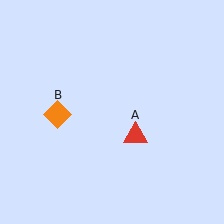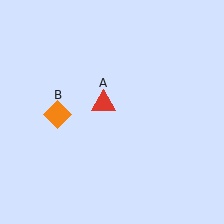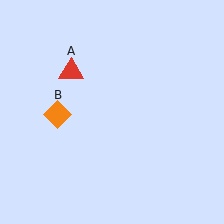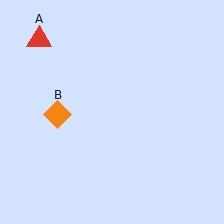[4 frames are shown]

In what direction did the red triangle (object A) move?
The red triangle (object A) moved up and to the left.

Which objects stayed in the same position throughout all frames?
Orange diamond (object B) remained stationary.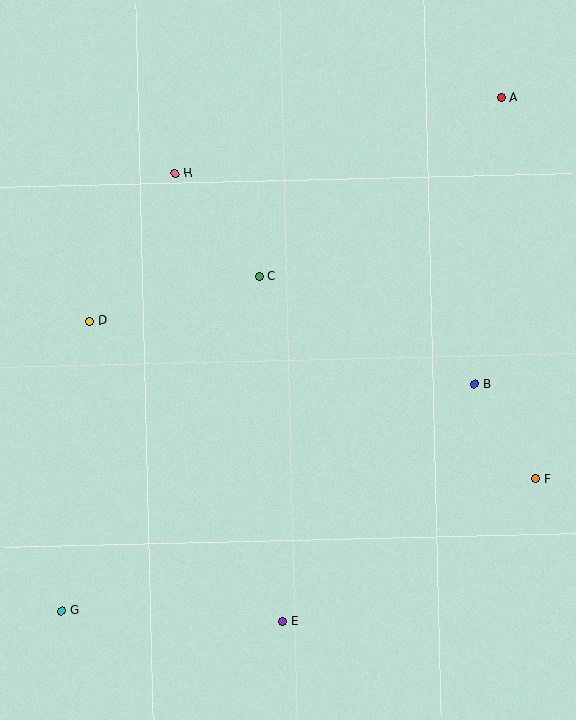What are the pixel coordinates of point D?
Point D is at (90, 321).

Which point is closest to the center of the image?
Point C at (259, 277) is closest to the center.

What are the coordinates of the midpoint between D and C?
The midpoint between D and C is at (174, 299).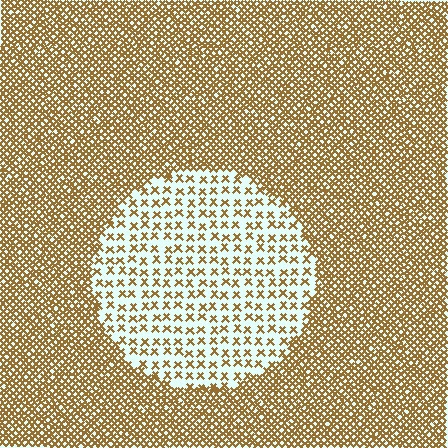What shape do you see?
I see a circle.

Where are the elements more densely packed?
The elements are more densely packed outside the circle boundary.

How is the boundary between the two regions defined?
The boundary is defined by a change in element density (approximately 3.1x ratio). All elements are the same color, size, and shape.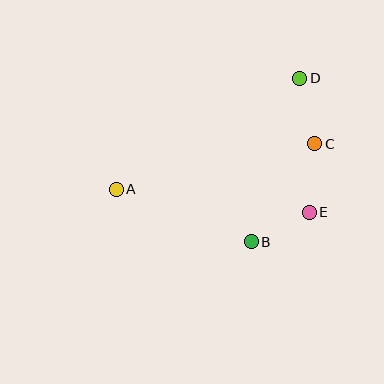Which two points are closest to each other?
Points B and E are closest to each other.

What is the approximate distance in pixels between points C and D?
The distance between C and D is approximately 67 pixels.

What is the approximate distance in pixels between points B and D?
The distance between B and D is approximately 171 pixels.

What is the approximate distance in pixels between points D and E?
The distance between D and E is approximately 134 pixels.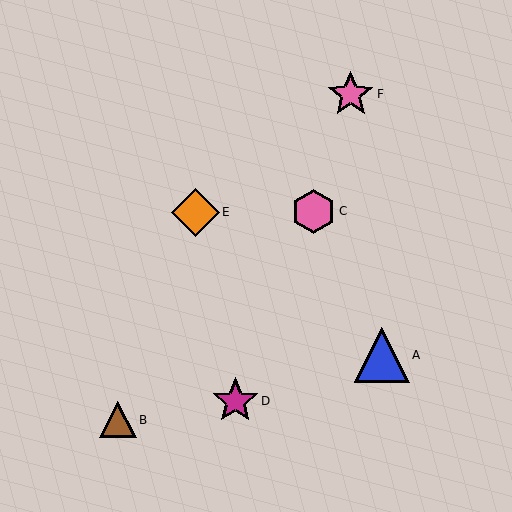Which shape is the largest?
The blue triangle (labeled A) is the largest.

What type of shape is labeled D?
Shape D is a magenta star.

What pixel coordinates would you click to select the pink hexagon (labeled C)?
Click at (314, 211) to select the pink hexagon C.